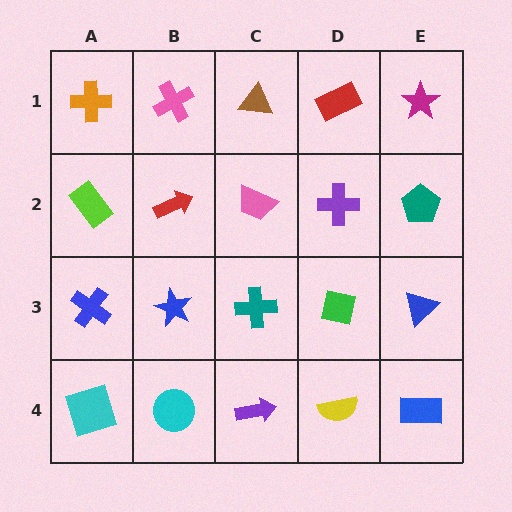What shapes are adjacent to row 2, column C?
A brown triangle (row 1, column C), a teal cross (row 3, column C), a red arrow (row 2, column B), a purple cross (row 2, column D).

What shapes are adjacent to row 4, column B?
A blue star (row 3, column B), a cyan square (row 4, column A), a purple arrow (row 4, column C).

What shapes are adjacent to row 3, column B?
A red arrow (row 2, column B), a cyan circle (row 4, column B), a blue cross (row 3, column A), a teal cross (row 3, column C).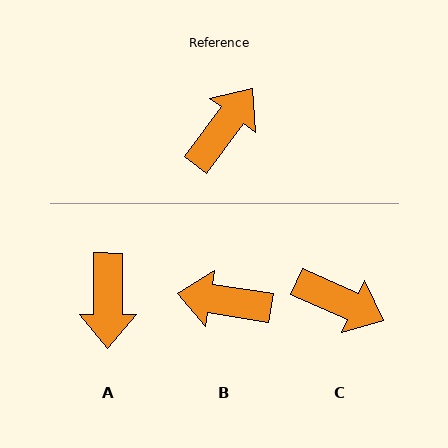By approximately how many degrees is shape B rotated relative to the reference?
Approximately 118 degrees counter-clockwise.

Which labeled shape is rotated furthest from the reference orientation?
A, about 144 degrees away.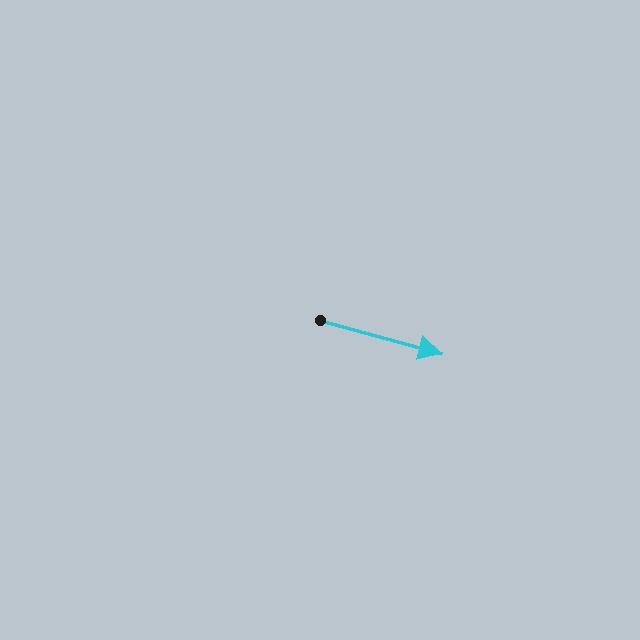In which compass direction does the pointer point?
East.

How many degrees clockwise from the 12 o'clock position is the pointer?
Approximately 105 degrees.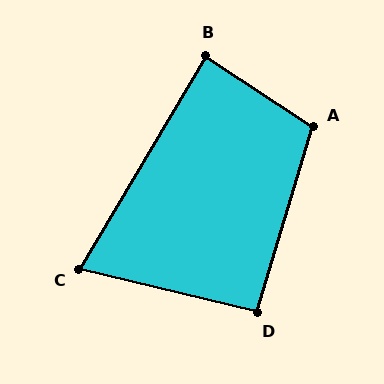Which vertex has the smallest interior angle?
C, at approximately 73 degrees.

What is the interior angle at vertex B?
Approximately 87 degrees (approximately right).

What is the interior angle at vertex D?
Approximately 93 degrees (approximately right).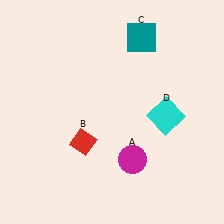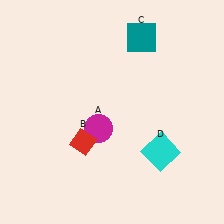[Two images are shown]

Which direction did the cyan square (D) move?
The cyan square (D) moved down.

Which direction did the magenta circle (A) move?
The magenta circle (A) moved left.